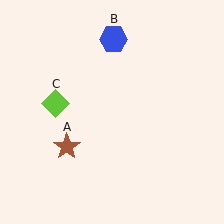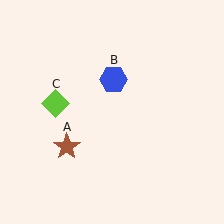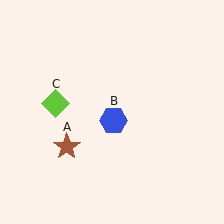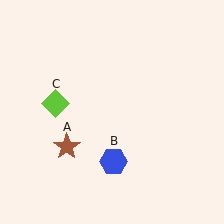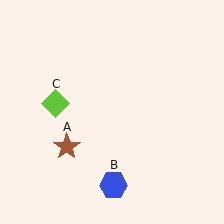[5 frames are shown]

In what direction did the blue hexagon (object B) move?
The blue hexagon (object B) moved down.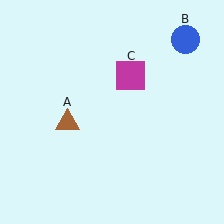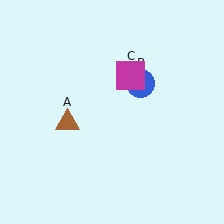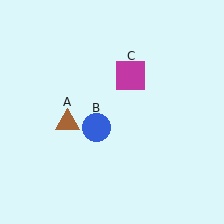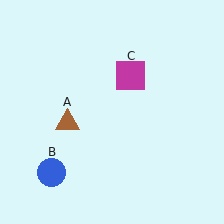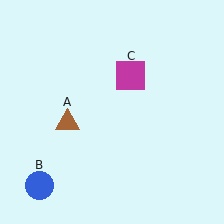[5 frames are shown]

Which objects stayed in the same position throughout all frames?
Brown triangle (object A) and magenta square (object C) remained stationary.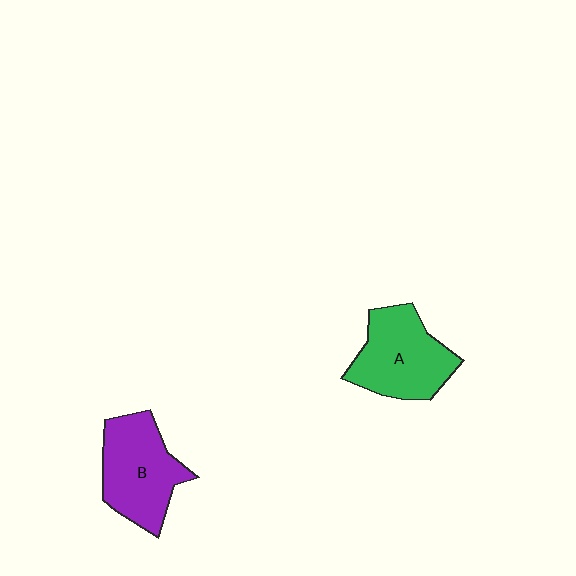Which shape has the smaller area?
Shape A (green).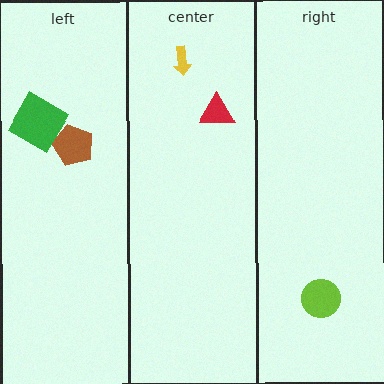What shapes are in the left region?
The brown pentagon, the green diamond.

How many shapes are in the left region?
2.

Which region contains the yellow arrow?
The center region.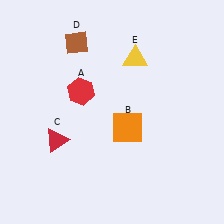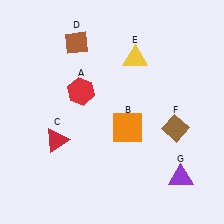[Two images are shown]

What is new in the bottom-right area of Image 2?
A purple triangle (G) was added in the bottom-right area of Image 2.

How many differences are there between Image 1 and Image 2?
There are 2 differences between the two images.